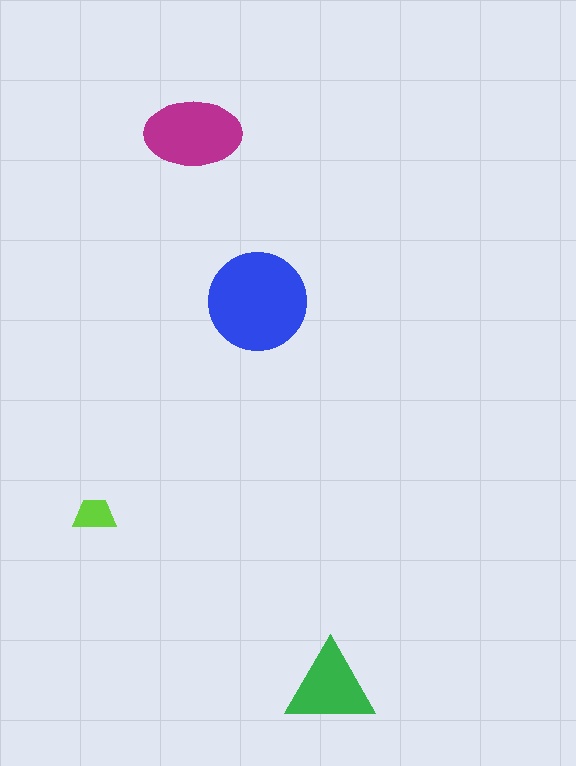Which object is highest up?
The magenta ellipse is topmost.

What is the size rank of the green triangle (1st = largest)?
3rd.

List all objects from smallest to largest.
The lime trapezoid, the green triangle, the magenta ellipse, the blue circle.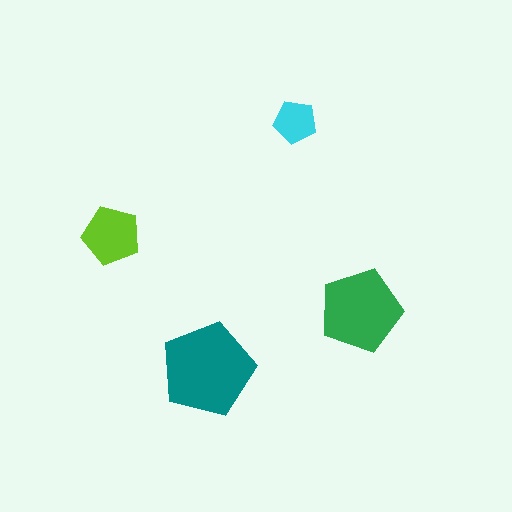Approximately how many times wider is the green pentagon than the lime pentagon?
About 1.5 times wider.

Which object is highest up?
The cyan pentagon is topmost.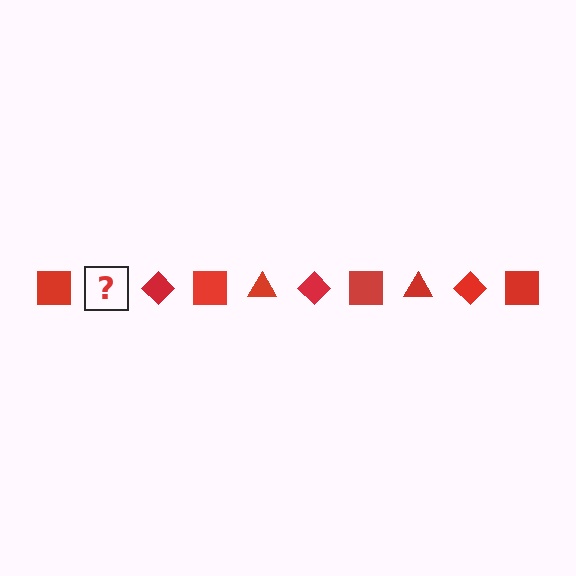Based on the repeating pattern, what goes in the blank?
The blank should be a red triangle.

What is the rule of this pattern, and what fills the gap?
The rule is that the pattern cycles through square, triangle, diamond shapes in red. The gap should be filled with a red triangle.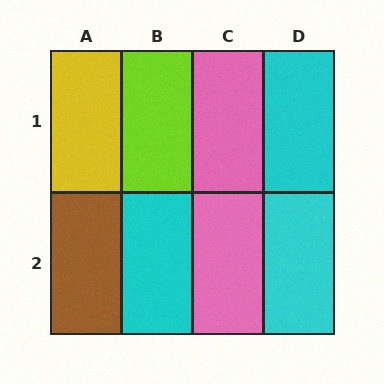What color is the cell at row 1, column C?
Pink.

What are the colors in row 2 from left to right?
Brown, cyan, pink, cyan.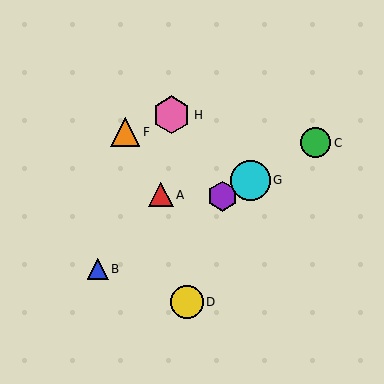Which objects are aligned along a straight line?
Objects B, C, E, G are aligned along a straight line.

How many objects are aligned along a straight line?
4 objects (B, C, E, G) are aligned along a straight line.